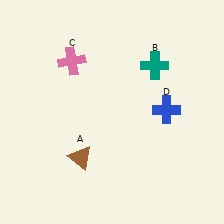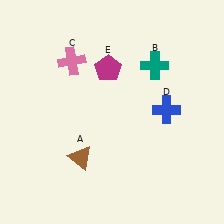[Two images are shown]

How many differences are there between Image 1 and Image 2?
There is 1 difference between the two images.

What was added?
A magenta pentagon (E) was added in Image 2.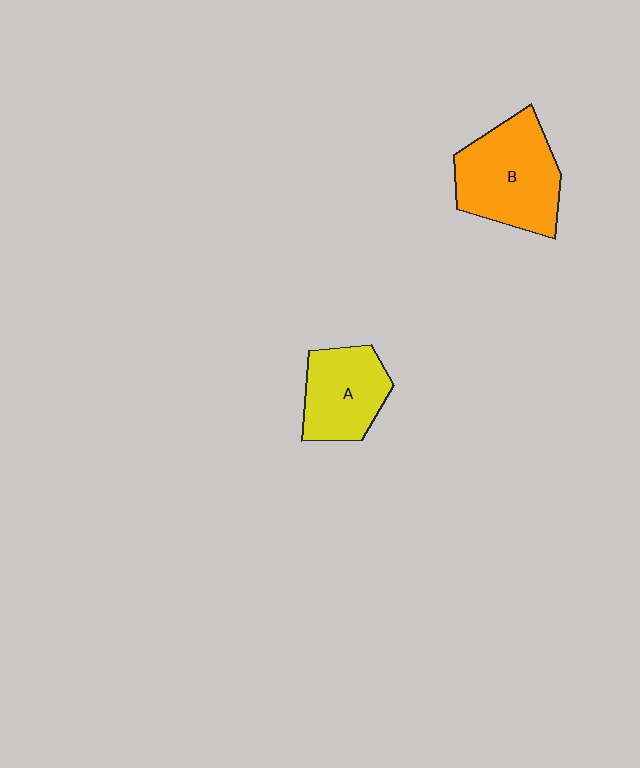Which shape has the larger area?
Shape B (orange).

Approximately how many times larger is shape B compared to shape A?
Approximately 1.4 times.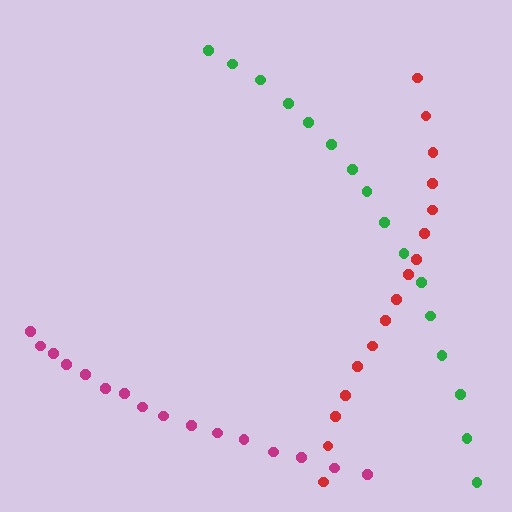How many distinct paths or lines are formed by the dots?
There are 3 distinct paths.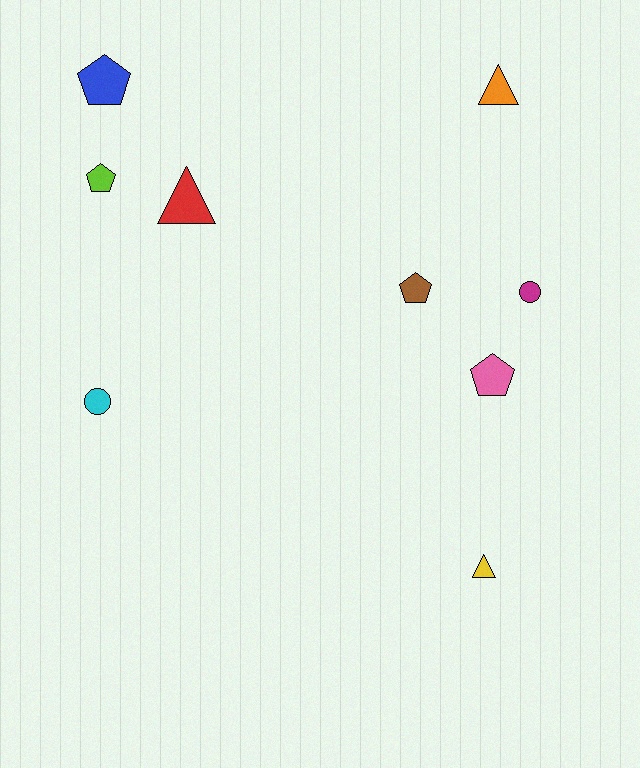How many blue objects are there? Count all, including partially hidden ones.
There is 1 blue object.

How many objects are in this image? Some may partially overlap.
There are 9 objects.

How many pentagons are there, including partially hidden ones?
There are 4 pentagons.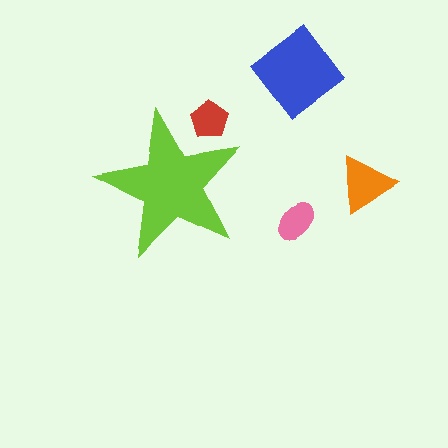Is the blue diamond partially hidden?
No, the blue diamond is fully visible.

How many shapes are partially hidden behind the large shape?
1 shape is partially hidden.